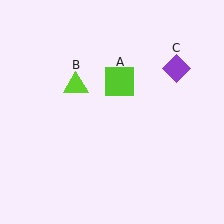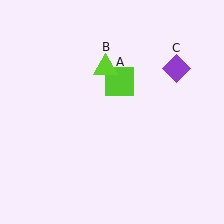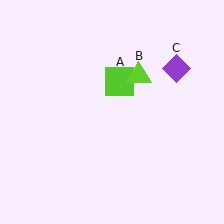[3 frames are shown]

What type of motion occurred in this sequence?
The lime triangle (object B) rotated clockwise around the center of the scene.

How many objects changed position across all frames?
1 object changed position: lime triangle (object B).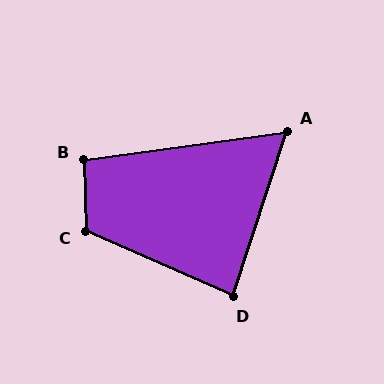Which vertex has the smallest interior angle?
A, at approximately 64 degrees.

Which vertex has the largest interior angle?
C, at approximately 116 degrees.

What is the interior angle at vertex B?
Approximately 96 degrees (obtuse).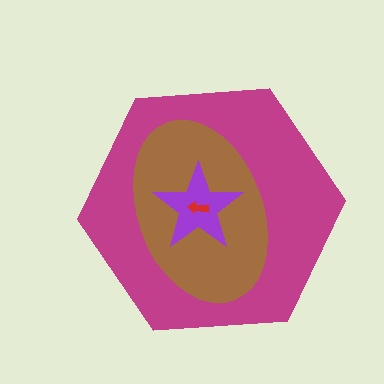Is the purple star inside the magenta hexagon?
Yes.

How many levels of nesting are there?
4.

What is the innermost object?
The red arrow.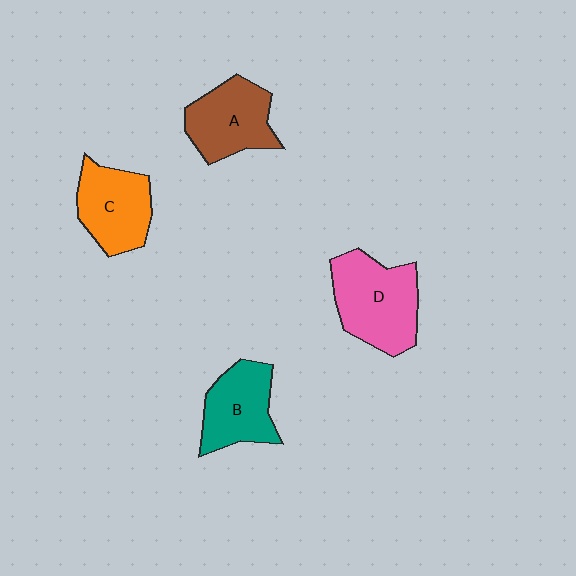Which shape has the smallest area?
Shape B (teal).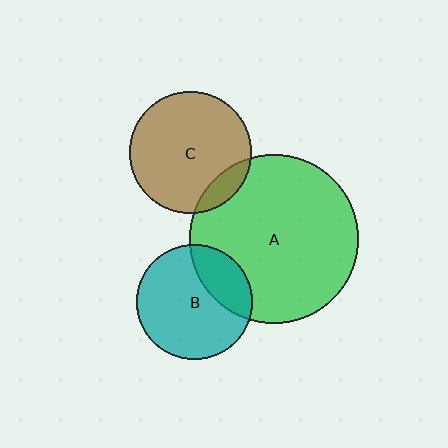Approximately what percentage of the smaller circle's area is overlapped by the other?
Approximately 25%.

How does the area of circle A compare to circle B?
Approximately 2.1 times.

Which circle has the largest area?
Circle A (green).